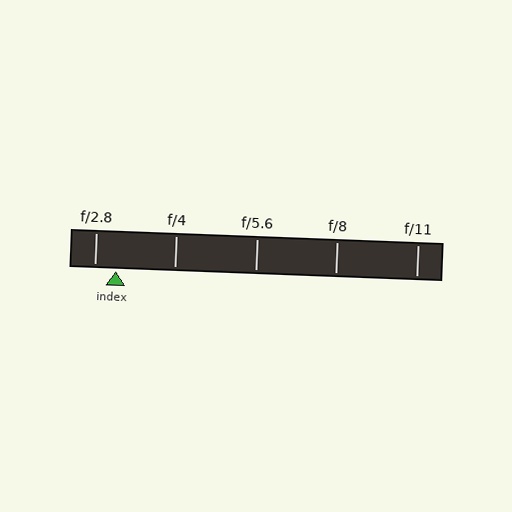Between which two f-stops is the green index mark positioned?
The index mark is between f/2.8 and f/4.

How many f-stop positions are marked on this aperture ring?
There are 5 f-stop positions marked.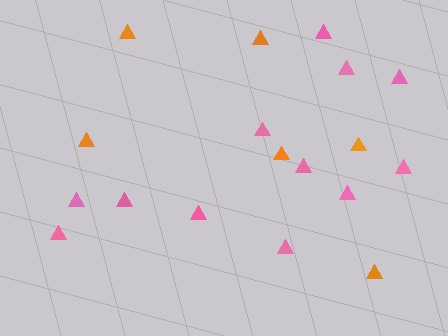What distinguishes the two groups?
There are 2 groups: one group of pink triangles (12) and one group of orange triangles (6).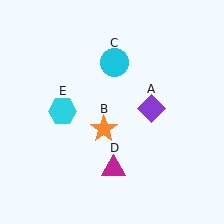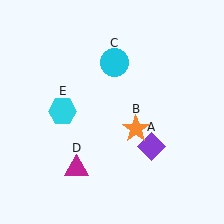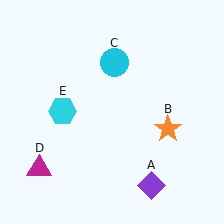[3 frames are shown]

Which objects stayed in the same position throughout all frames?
Cyan circle (object C) and cyan hexagon (object E) remained stationary.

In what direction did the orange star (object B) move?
The orange star (object B) moved right.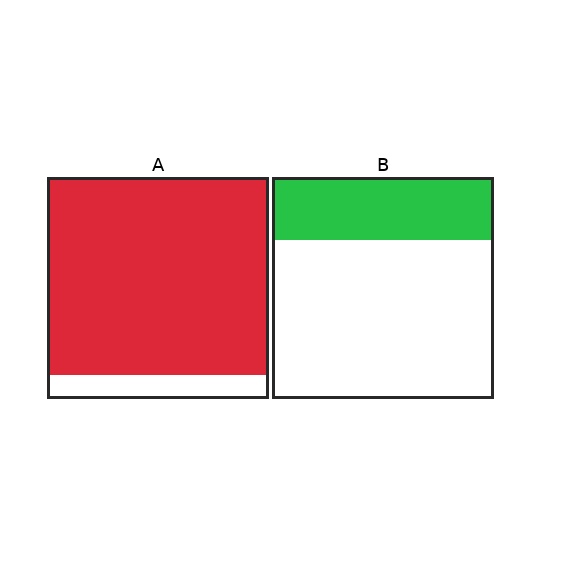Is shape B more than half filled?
No.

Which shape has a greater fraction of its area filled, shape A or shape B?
Shape A.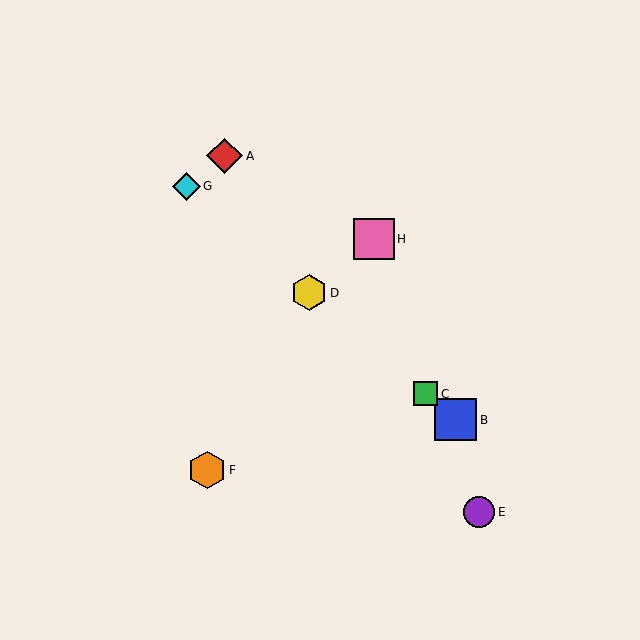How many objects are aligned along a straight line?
4 objects (B, C, D, G) are aligned along a straight line.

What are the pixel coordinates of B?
Object B is at (456, 420).